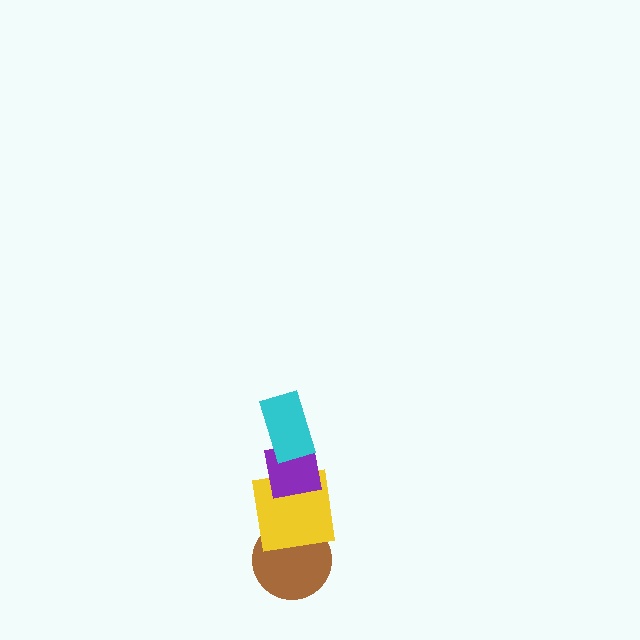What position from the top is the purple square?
The purple square is 2nd from the top.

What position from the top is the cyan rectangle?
The cyan rectangle is 1st from the top.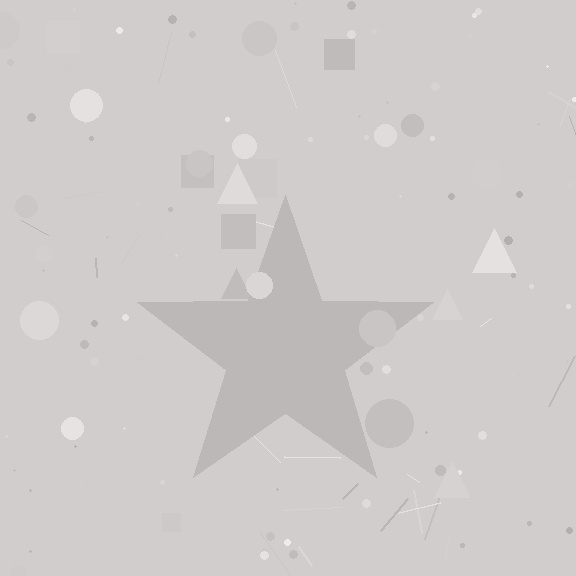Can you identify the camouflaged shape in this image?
The camouflaged shape is a star.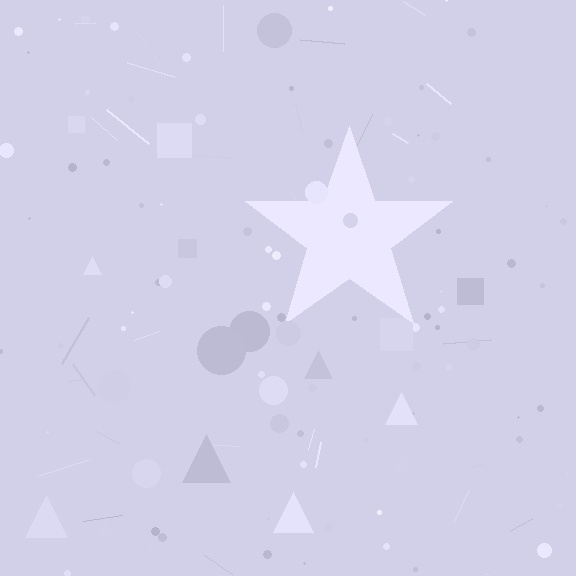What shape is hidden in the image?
A star is hidden in the image.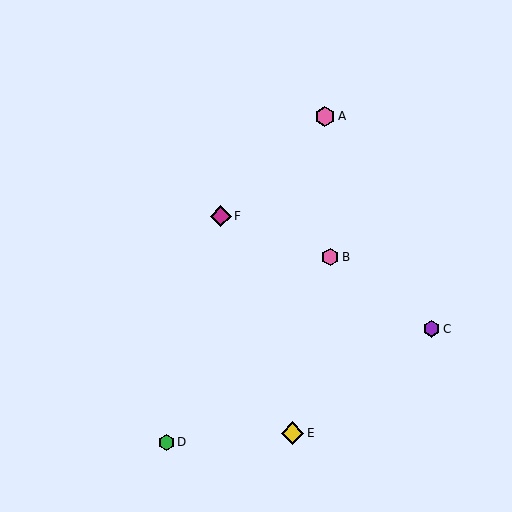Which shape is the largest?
The yellow diamond (labeled E) is the largest.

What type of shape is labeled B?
Shape B is a pink hexagon.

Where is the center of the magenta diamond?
The center of the magenta diamond is at (221, 216).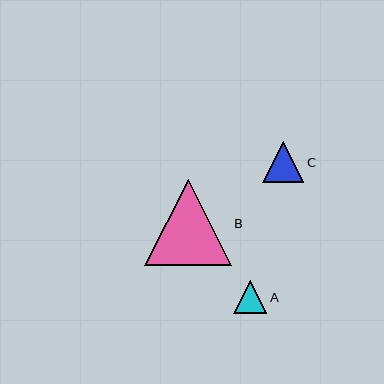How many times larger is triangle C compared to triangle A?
Triangle C is approximately 1.2 times the size of triangle A.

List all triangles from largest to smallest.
From largest to smallest: B, C, A.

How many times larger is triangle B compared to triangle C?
Triangle B is approximately 2.1 times the size of triangle C.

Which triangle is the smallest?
Triangle A is the smallest with a size of approximately 33 pixels.